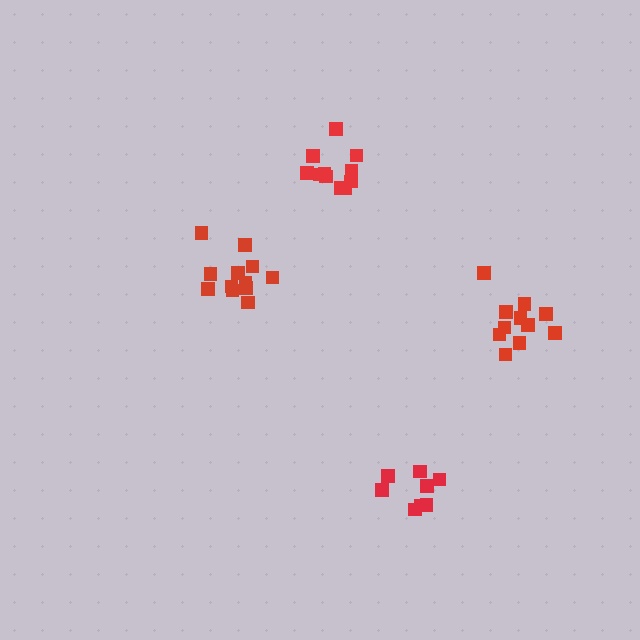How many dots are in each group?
Group 1: 11 dots, Group 2: 12 dots, Group 3: 8 dots, Group 4: 11 dots (42 total).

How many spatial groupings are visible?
There are 4 spatial groupings.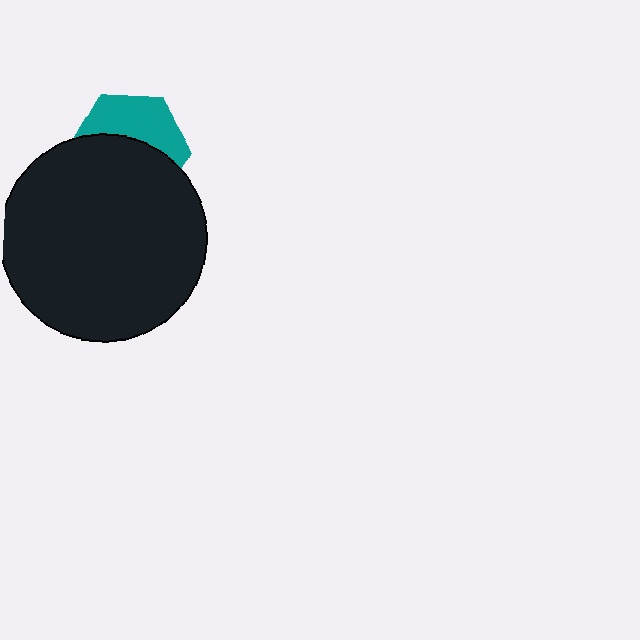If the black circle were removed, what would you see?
You would see the complete teal hexagon.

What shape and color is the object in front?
The object in front is a black circle.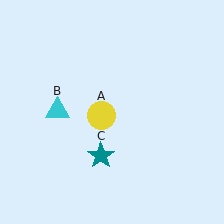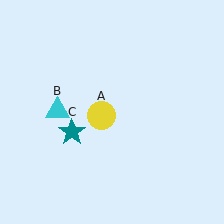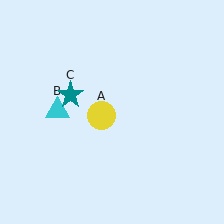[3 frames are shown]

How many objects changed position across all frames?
1 object changed position: teal star (object C).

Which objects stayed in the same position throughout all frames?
Yellow circle (object A) and cyan triangle (object B) remained stationary.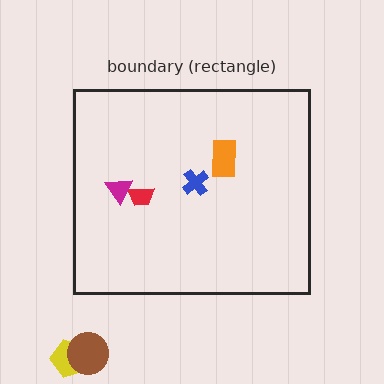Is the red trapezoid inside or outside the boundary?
Inside.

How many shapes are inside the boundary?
4 inside, 2 outside.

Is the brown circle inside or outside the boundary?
Outside.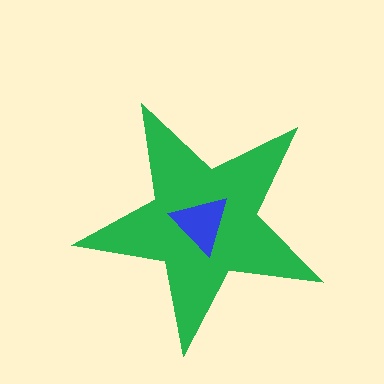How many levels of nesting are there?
2.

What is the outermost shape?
The green star.